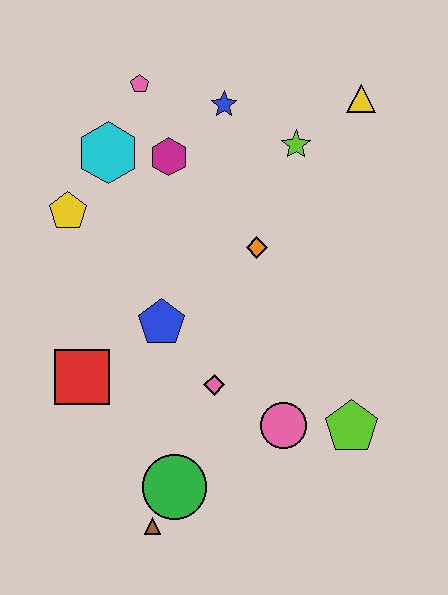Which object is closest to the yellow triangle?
The lime star is closest to the yellow triangle.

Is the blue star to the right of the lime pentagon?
No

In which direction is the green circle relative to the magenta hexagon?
The green circle is below the magenta hexagon.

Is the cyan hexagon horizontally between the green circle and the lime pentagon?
No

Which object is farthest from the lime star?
The brown triangle is farthest from the lime star.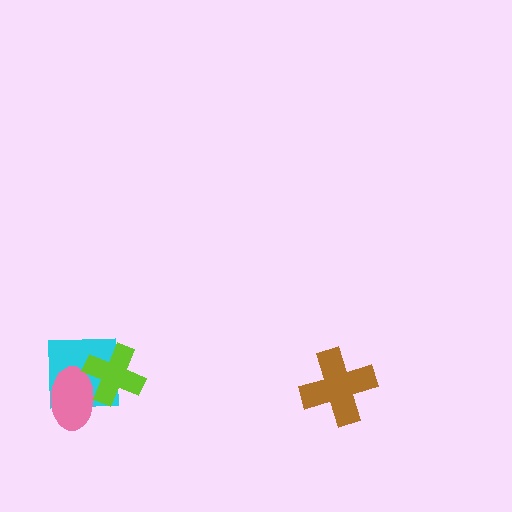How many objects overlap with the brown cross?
0 objects overlap with the brown cross.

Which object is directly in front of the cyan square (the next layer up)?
The pink ellipse is directly in front of the cyan square.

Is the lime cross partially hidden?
No, no other shape covers it.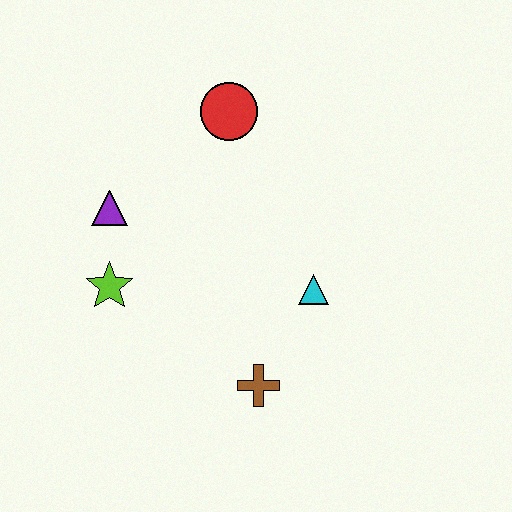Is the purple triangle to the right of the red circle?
No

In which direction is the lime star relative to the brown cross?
The lime star is to the left of the brown cross.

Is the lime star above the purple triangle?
No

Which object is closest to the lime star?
The purple triangle is closest to the lime star.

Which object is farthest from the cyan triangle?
The purple triangle is farthest from the cyan triangle.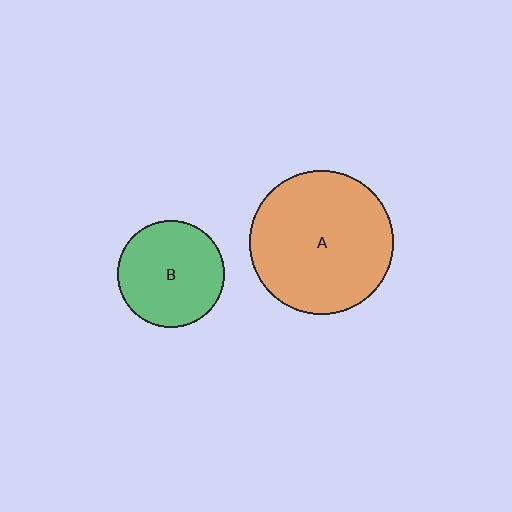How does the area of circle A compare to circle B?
Approximately 1.8 times.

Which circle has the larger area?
Circle A (orange).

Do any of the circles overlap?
No, none of the circles overlap.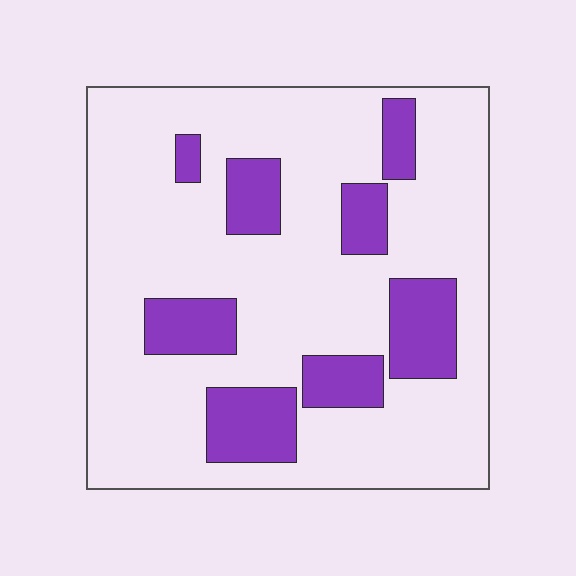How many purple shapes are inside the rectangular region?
8.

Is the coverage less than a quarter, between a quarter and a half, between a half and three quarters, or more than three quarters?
Less than a quarter.